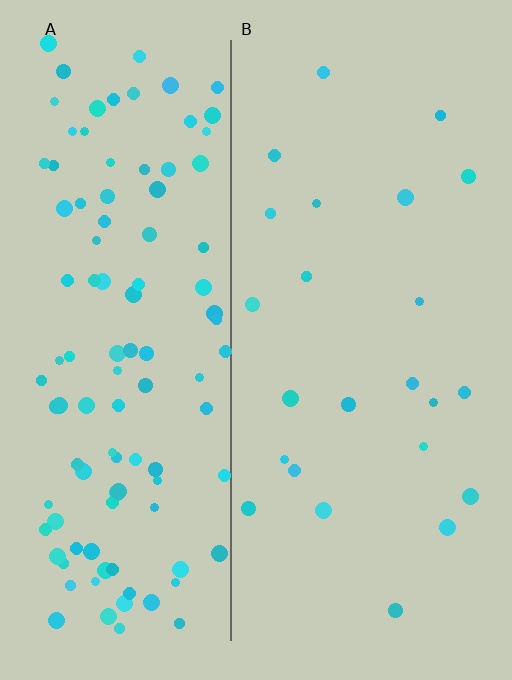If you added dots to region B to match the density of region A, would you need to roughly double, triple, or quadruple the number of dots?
Approximately quadruple.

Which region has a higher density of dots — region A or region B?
A (the left).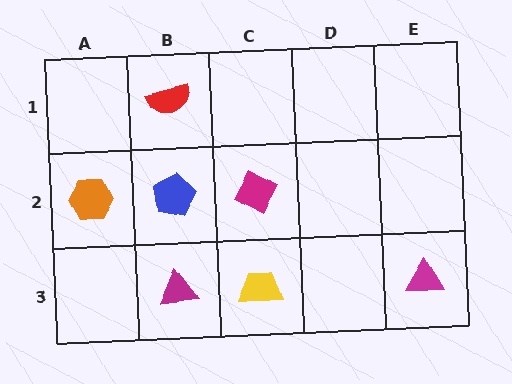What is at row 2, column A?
An orange hexagon.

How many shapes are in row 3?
3 shapes.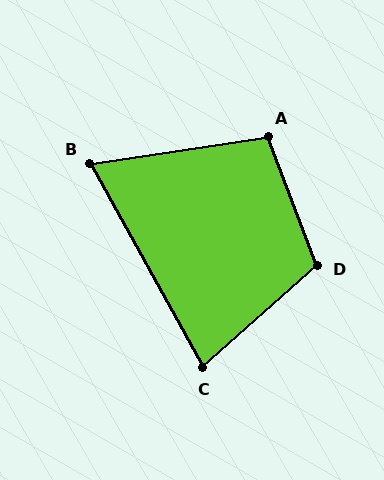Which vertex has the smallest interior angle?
B, at approximately 69 degrees.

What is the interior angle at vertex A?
Approximately 102 degrees (obtuse).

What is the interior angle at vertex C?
Approximately 78 degrees (acute).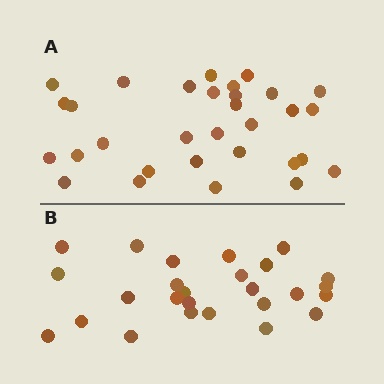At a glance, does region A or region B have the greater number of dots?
Region A (the top region) has more dots.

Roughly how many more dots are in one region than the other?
Region A has about 5 more dots than region B.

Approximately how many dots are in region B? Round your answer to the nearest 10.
About 30 dots. (The exact count is 26, which rounds to 30.)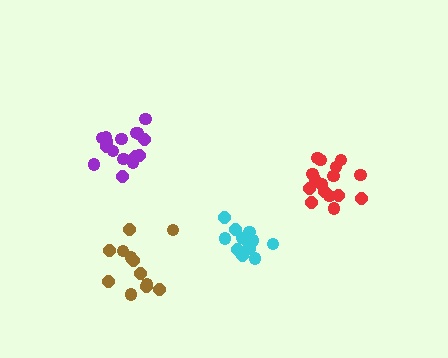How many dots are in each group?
Group 1: 16 dots, Group 2: 16 dots, Group 3: 13 dots, Group 4: 12 dots (57 total).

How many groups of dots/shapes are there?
There are 4 groups.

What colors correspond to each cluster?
The clusters are colored: red, purple, cyan, brown.